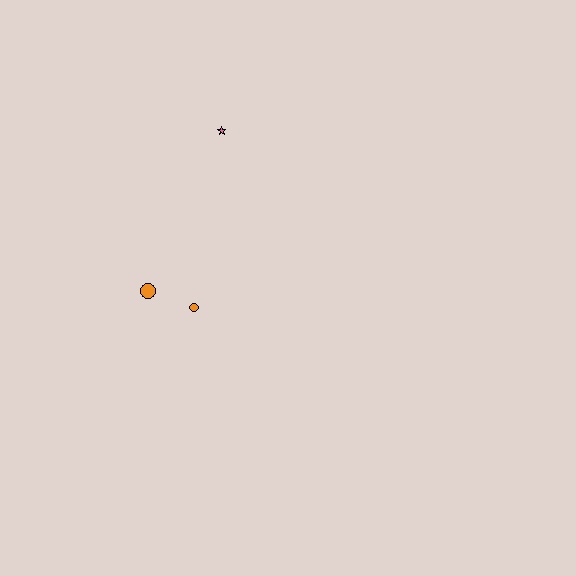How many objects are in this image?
There are 3 objects.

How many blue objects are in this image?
There are no blue objects.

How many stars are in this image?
There is 1 star.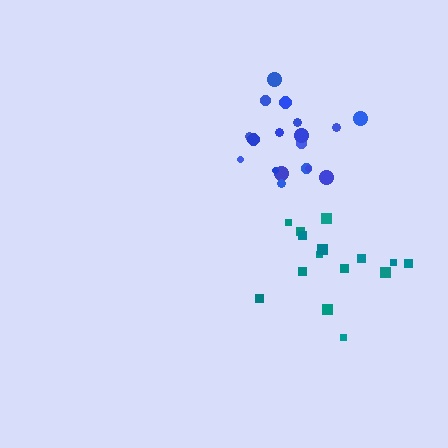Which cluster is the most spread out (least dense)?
Teal.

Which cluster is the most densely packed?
Blue.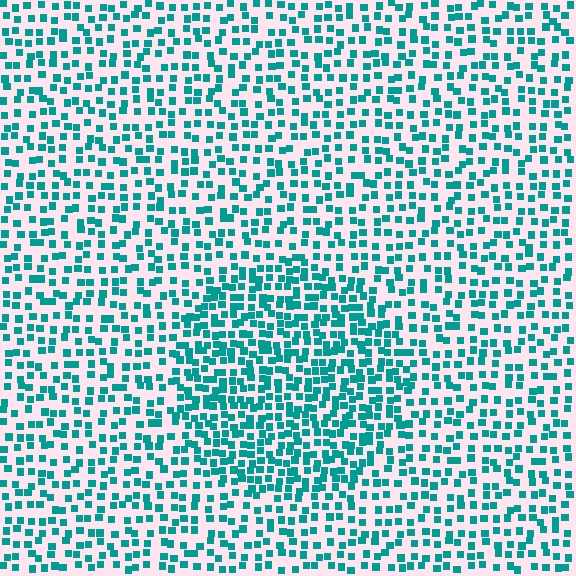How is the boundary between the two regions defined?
The boundary is defined by a change in element density (approximately 1.7x ratio). All elements are the same color, size, and shape.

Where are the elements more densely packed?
The elements are more densely packed inside the circle boundary.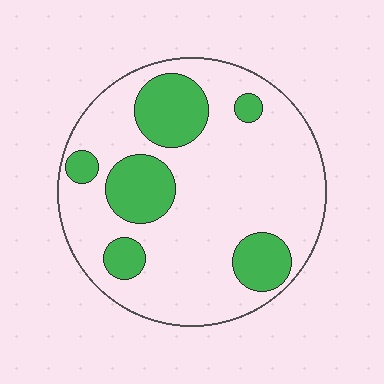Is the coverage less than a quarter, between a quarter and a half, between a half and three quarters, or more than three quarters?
Less than a quarter.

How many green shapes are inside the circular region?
6.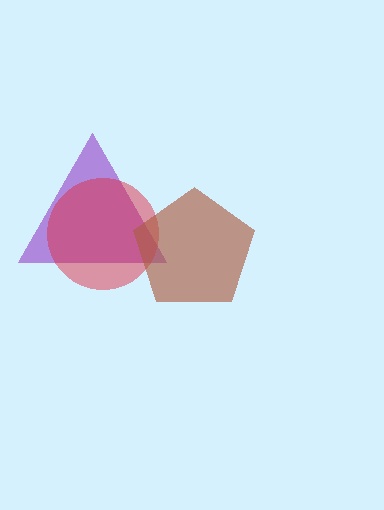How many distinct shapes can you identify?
There are 3 distinct shapes: a purple triangle, a red circle, a brown pentagon.